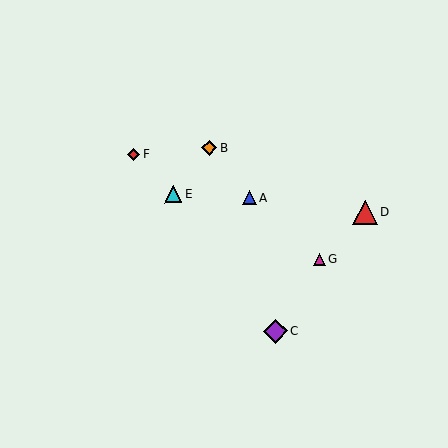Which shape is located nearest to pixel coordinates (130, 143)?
The red diamond (labeled F) at (134, 154) is nearest to that location.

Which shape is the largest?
The purple diamond (labeled C) is the largest.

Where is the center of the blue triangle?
The center of the blue triangle is at (249, 198).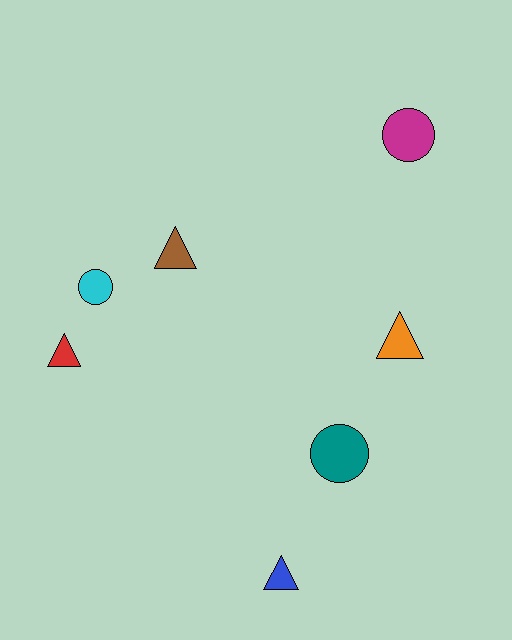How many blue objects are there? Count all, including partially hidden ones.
There is 1 blue object.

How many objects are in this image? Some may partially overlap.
There are 7 objects.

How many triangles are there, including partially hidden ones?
There are 4 triangles.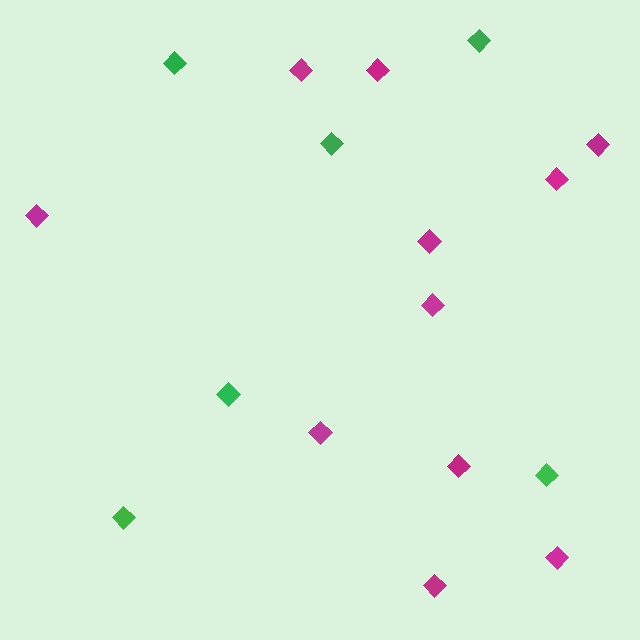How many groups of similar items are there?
There are 2 groups: one group of green diamonds (6) and one group of magenta diamonds (11).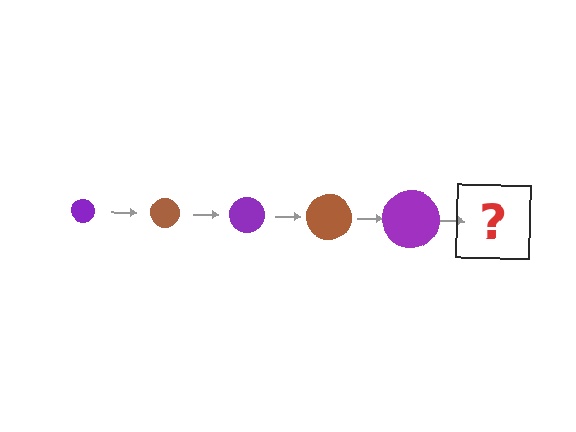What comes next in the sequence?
The next element should be a brown circle, larger than the previous one.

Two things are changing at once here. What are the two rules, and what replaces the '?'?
The two rules are that the circle grows larger each step and the color cycles through purple and brown. The '?' should be a brown circle, larger than the previous one.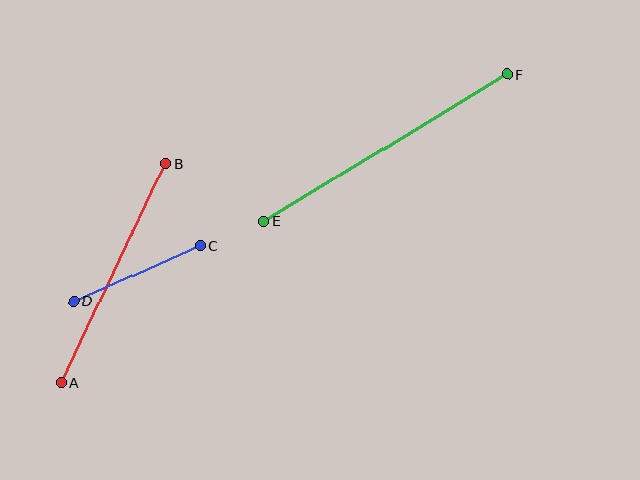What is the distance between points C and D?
The distance is approximately 138 pixels.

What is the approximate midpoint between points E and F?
The midpoint is at approximately (386, 148) pixels.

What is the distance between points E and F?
The distance is approximately 284 pixels.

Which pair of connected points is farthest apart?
Points E and F are farthest apart.